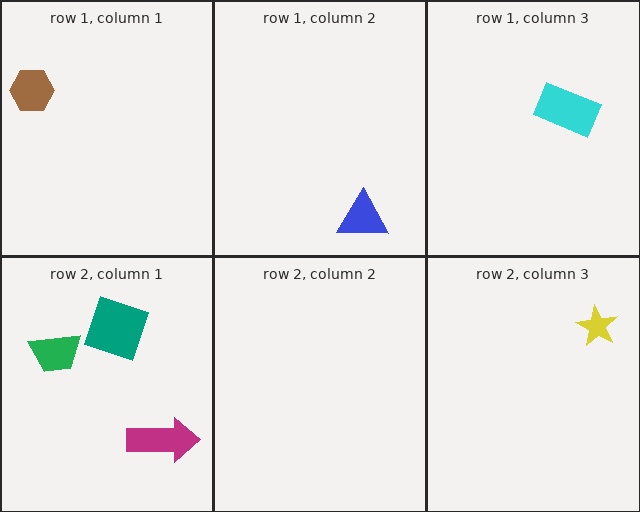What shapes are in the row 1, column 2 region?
The blue triangle.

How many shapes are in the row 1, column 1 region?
1.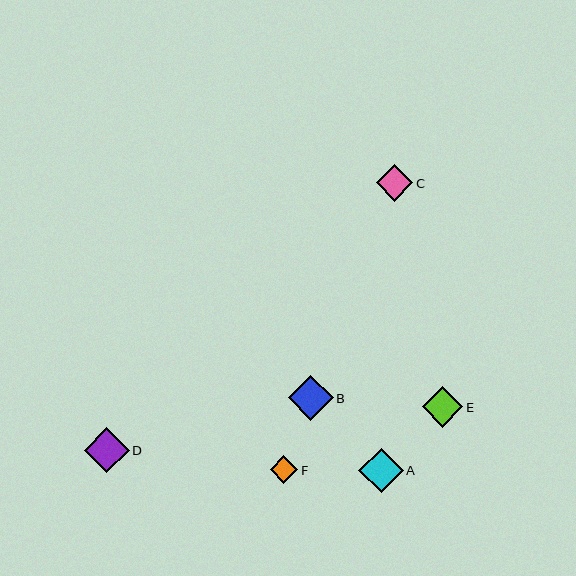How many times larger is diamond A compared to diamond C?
Diamond A is approximately 1.2 times the size of diamond C.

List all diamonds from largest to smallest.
From largest to smallest: D, B, A, E, C, F.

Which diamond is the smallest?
Diamond F is the smallest with a size of approximately 28 pixels.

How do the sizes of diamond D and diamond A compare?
Diamond D and diamond A are approximately the same size.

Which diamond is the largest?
Diamond D is the largest with a size of approximately 45 pixels.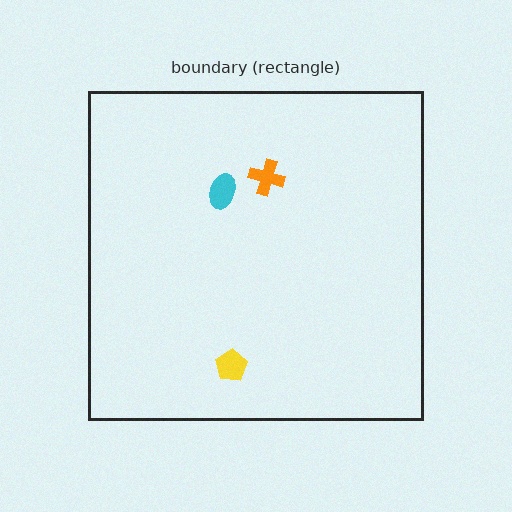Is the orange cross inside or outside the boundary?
Inside.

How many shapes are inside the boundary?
3 inside, 0 outside.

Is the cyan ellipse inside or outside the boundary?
Inside.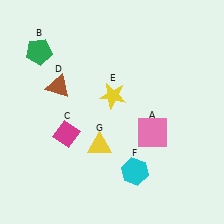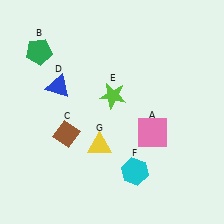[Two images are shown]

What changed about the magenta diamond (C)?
In Image 1, C is magenta. In Image 2, it changed to brown.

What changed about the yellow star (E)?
In Image 1, E is yellow. In Image 2, it changed to lime.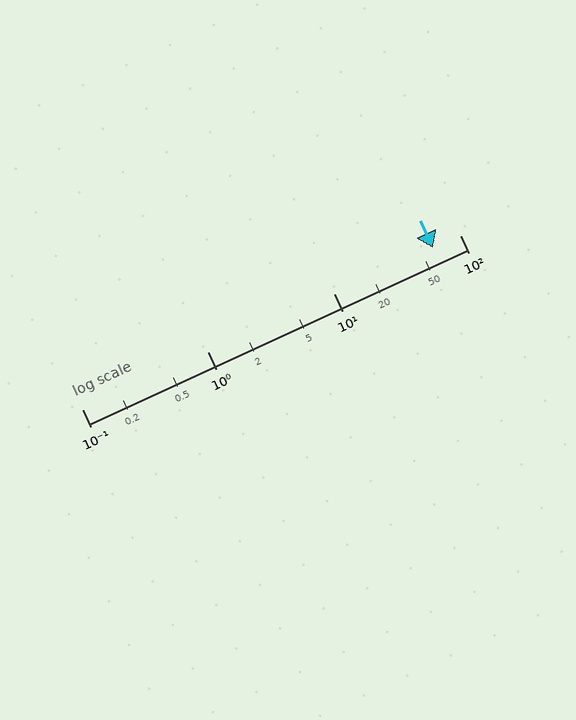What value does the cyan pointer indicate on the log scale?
The pointer indicates approximately 61.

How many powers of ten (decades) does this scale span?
The scale spans 3 decades, from 0.1 to 100.